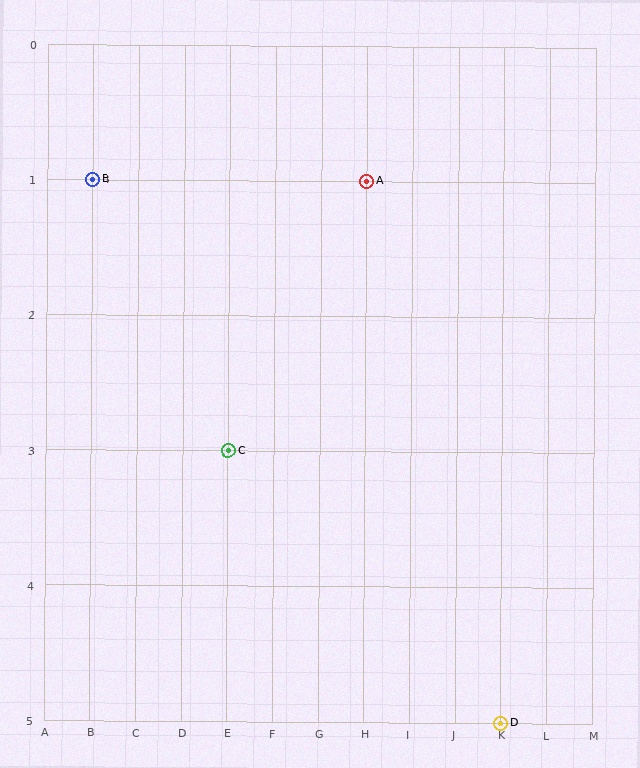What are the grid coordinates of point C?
Point C is at grid coordinates (E, 3).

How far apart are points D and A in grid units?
Points D and A are 3 columns and 4 rows apart (about 5.0 grid units diagonally).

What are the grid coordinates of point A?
Point A is at grid coordinates (H, 1).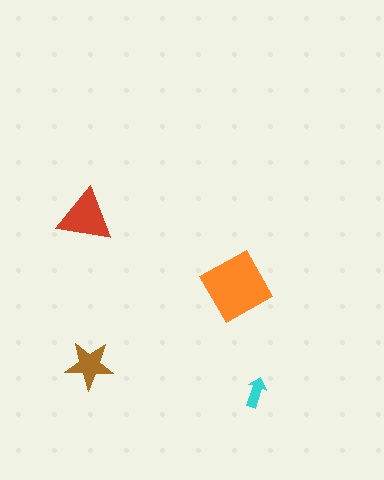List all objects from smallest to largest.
The cyan arrow, the brown star, the red triangle, the orange square.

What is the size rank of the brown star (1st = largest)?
3rd.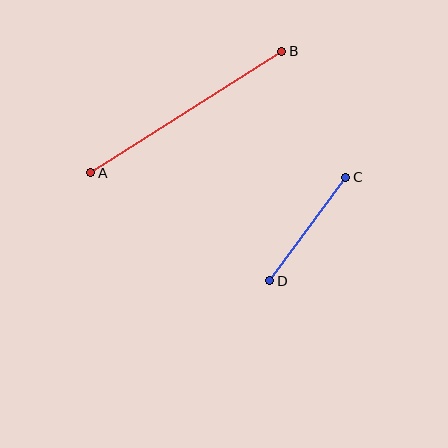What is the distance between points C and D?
The distance is approximately 128 pixels.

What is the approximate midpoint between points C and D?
The midpoint is at approximately (308, 229) pixels.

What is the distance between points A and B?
The distance is approximately 227 pixels.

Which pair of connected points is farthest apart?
Points A and B are farthest apart.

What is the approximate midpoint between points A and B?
The midpoint is at approximately (186, 112) pixels.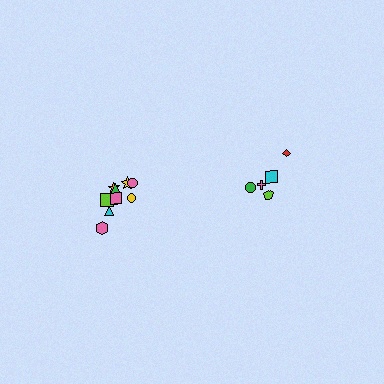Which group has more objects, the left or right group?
The left group.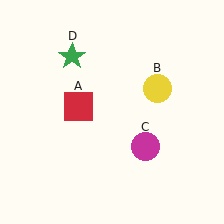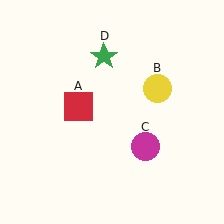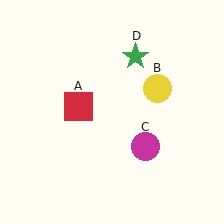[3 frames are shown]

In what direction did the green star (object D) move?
The green star (object D) moved right.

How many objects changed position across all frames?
1 object changed position: green star (object D).